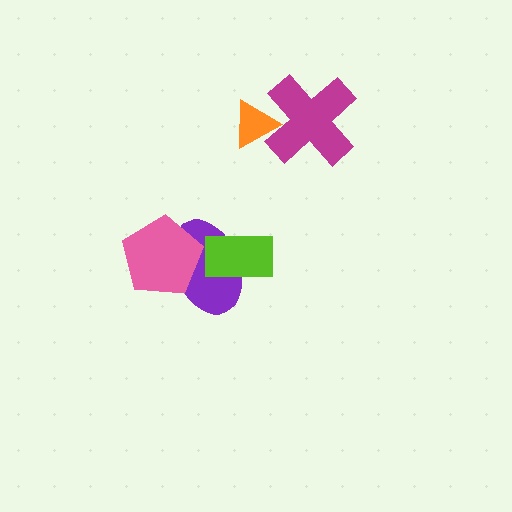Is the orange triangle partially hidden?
Yes, it is partially covered by another shape.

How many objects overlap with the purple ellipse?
2 objects overlap with the purple ellipse.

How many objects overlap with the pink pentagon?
1 object overlaps with the pink pentagon.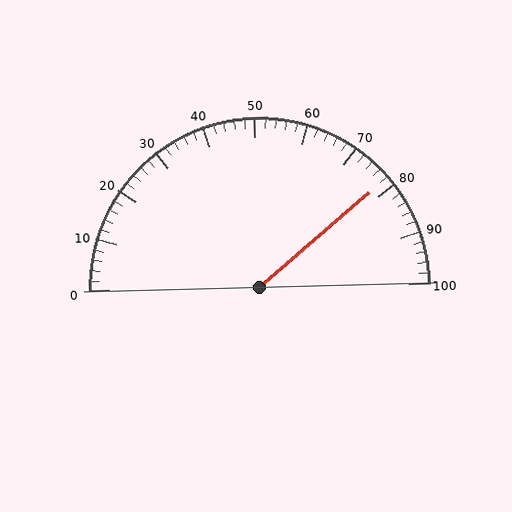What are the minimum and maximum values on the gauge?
The gauge ranges from 0 to 100.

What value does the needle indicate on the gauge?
The needle indicates approximately 78.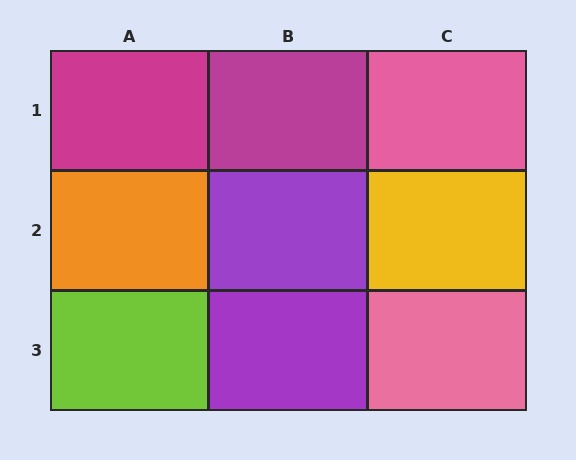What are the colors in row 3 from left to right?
Lime, purple, pink.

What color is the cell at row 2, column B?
Purple.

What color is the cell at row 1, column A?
Magenta.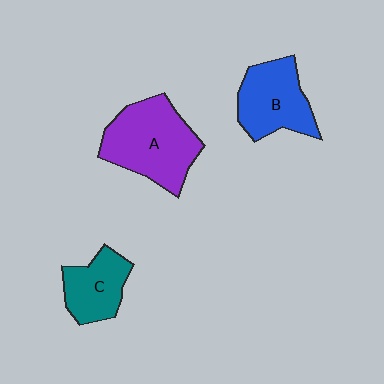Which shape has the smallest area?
Shape C (teal).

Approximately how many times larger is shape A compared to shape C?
Approximately 1.7 times.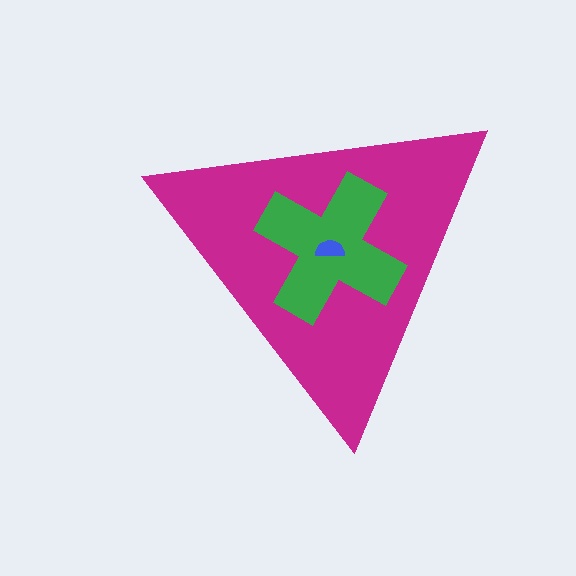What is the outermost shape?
The magenta triangle.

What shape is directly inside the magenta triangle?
The green cross.